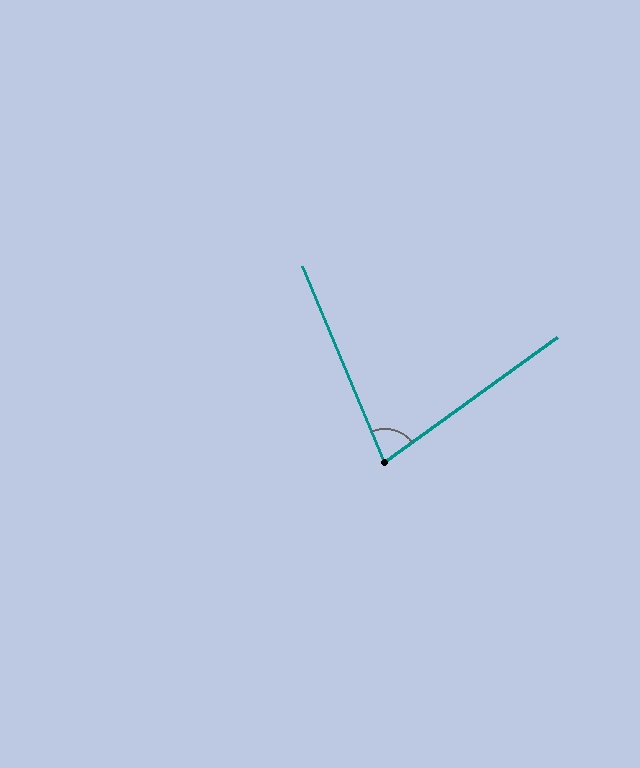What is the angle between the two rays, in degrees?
Approximately 77 degrees.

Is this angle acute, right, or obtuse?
It is acute.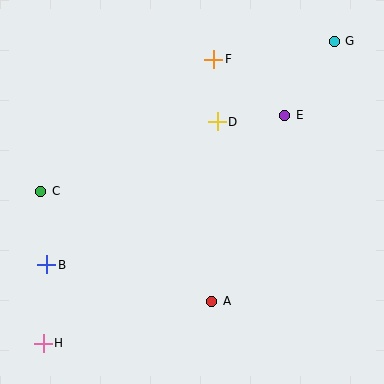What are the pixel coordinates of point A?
Point A is at (212, 302).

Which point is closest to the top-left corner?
Point C is closest to the top-left corner.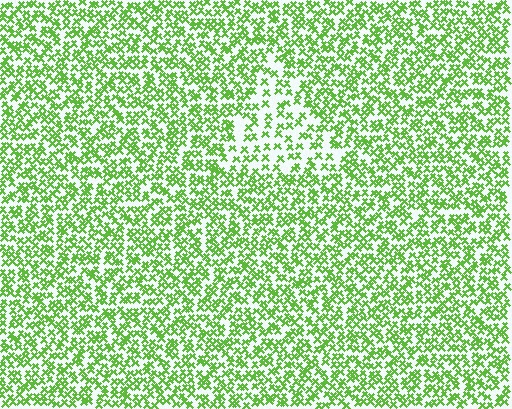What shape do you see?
I see a triangle.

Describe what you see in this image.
The image contains small lime elements arranged at two different densities. A triangle-shaped region is visible where the elements are less densely packed than the surrounding area.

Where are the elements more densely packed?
The elements are more densely packed outside the triangle boundary.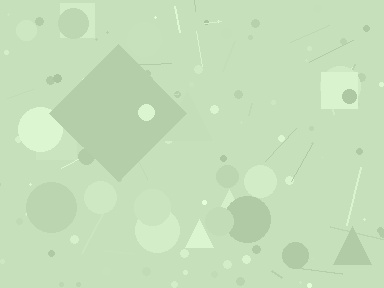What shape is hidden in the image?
A diamond is hidden in the image.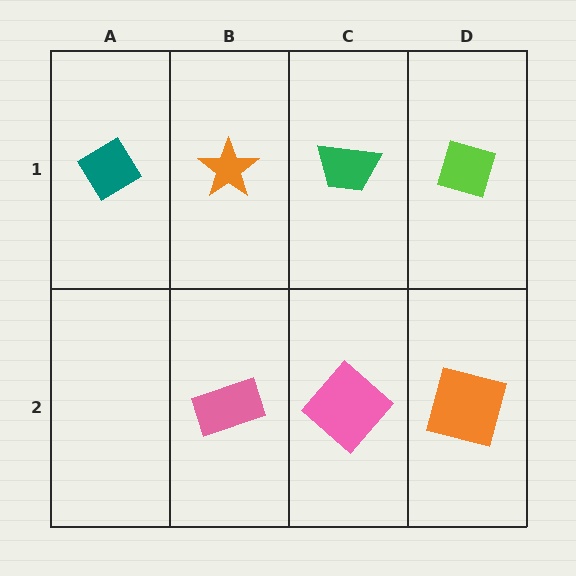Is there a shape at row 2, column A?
No, that cell is empty.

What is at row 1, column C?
A green trapezoid.